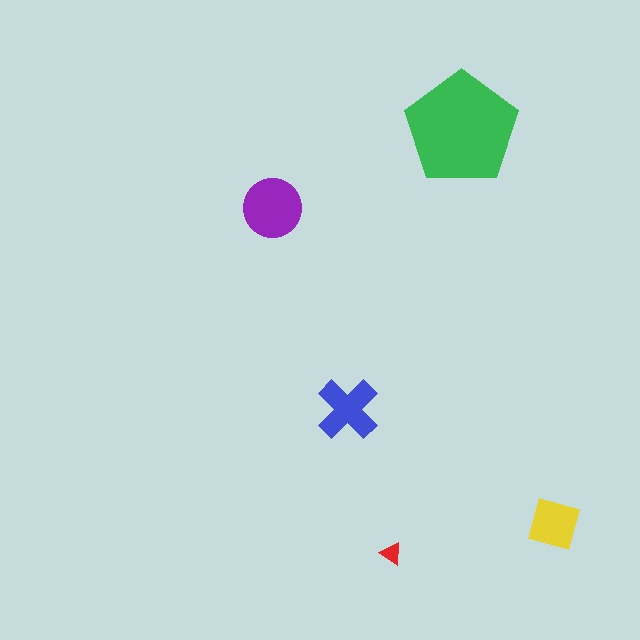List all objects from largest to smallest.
The green pentagon, the purple circle, the blue cross, the yellow diamond, the red triangle.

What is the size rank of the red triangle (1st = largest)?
5th.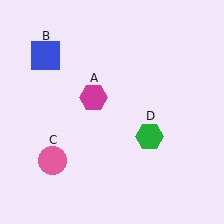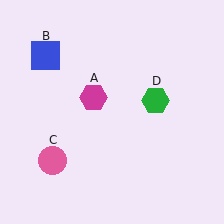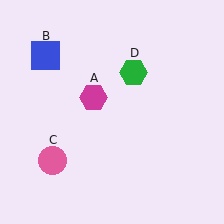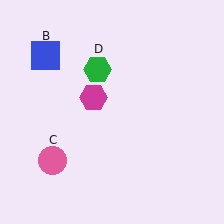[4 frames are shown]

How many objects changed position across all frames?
1 object changed position: green hexagon (object D).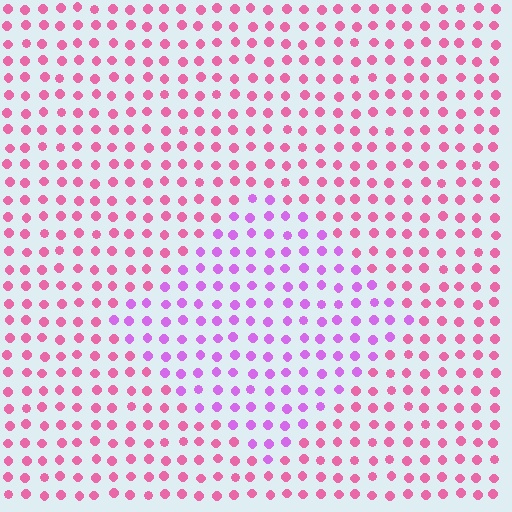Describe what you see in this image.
The image is filled with small pink elements in a uniform arrangement. A diamond-shaped region is visible where the elements are tinted to a slightly different hue, forming a subtle color boundary.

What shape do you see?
I see a diamond.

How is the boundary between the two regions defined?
The boundary is defined purely by a slight shift in hue (about 40 degrees). Spacing, size, and orientation are identical on both sides.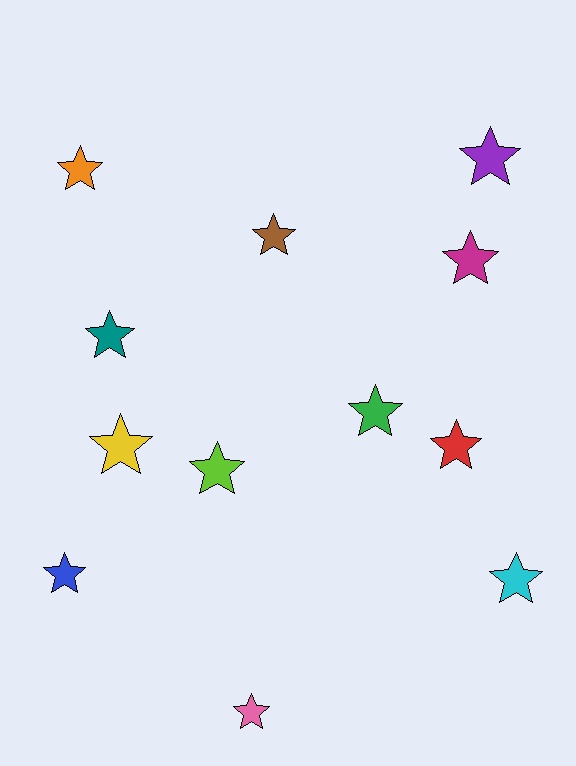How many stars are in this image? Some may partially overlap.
There are 12 stars.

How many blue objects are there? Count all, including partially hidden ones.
There is 1 blue object.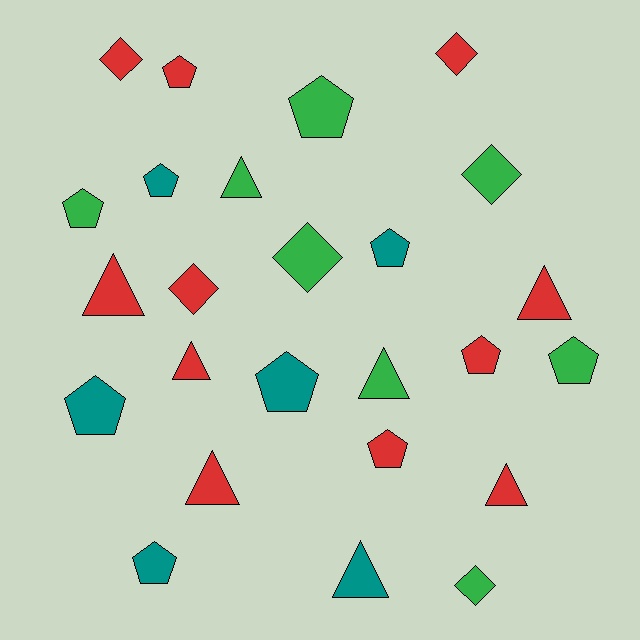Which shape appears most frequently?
Pentagon, with 11 objects.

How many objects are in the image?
There are 25 objects.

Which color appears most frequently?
Red, with 11 objects.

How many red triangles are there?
There are 5 red triangles.